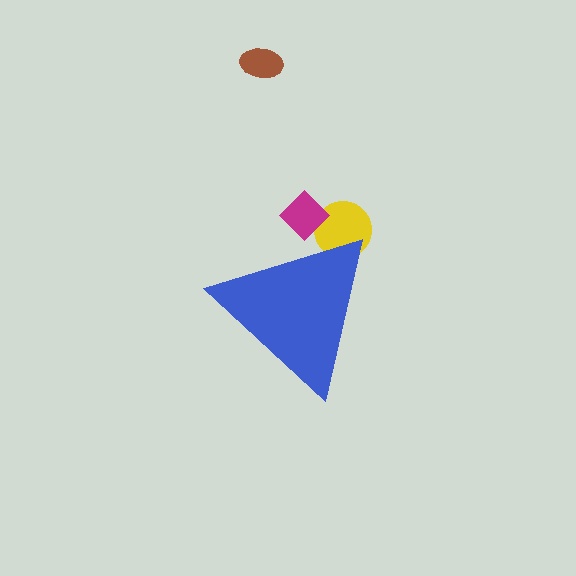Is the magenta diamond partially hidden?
Yes, the magenta diamond is partially hidden behind the blue triangle.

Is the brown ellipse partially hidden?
No, the brown ellipse is fully visible.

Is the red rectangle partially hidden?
Yes, the red rectangle is partially hidden behind the blue triangle.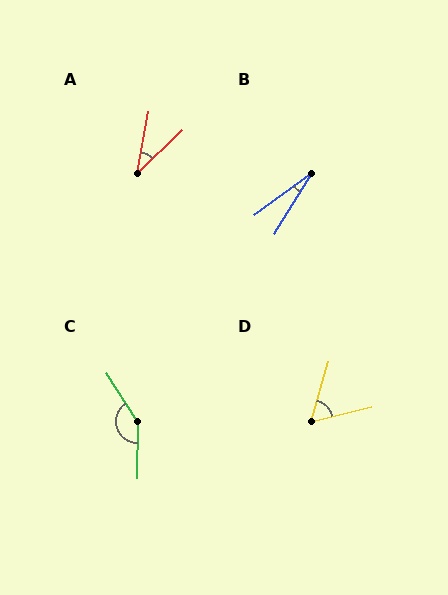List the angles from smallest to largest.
B (22°), A (35°), D (60°), C (147°).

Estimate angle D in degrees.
Approximately 60 degrees.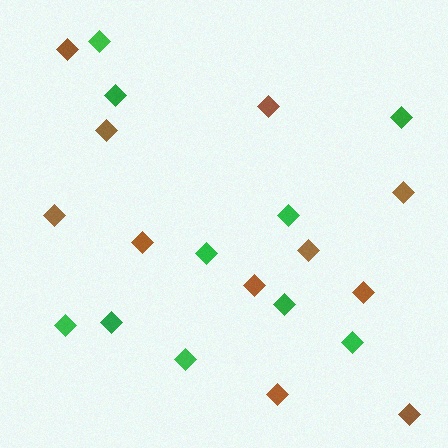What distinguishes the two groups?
There are 2 groups: one group of brown diamonds (11) and one group of green diamonds (10).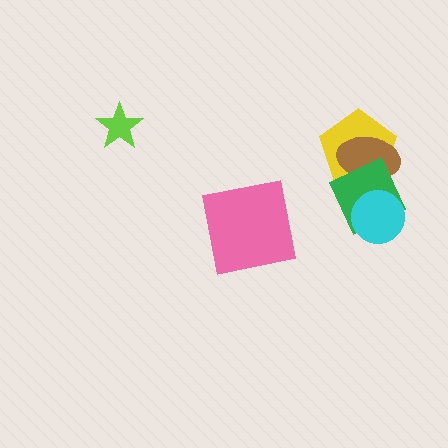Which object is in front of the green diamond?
The cyan circle is in front of the green diamond.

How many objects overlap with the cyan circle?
1 object overlaps with the cyan circle.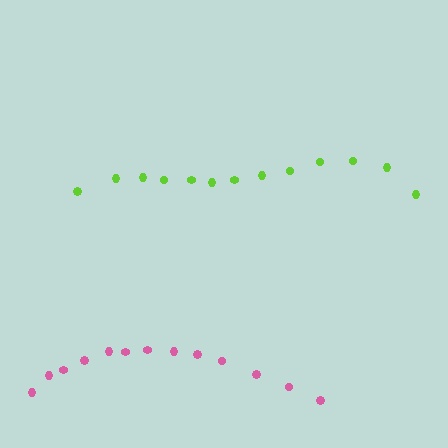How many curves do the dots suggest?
There are 2 distinct paths.